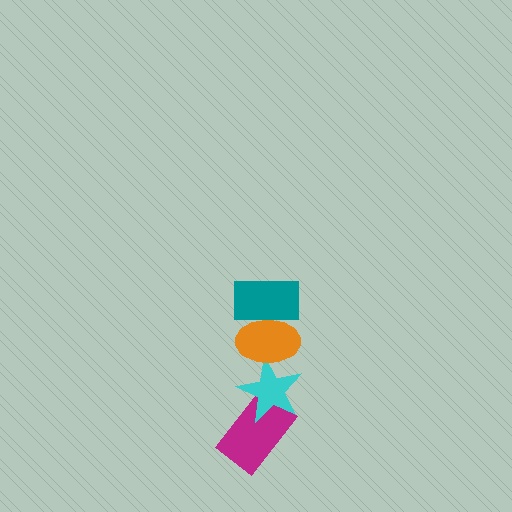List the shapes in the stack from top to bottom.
From top to bottom: the teal rectangle, the orange ellipse, the cyan star, the magenta rectangle.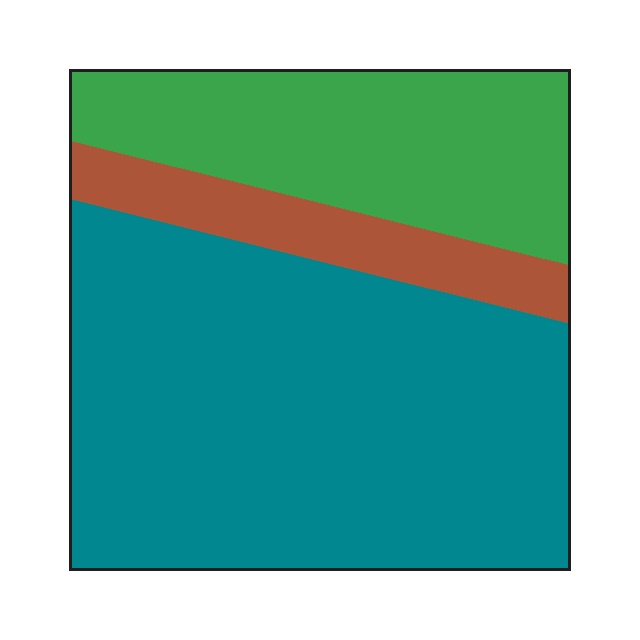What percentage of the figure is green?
Green covers 27% of the figure.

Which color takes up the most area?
Teal, at roughly 60%.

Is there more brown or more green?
Green.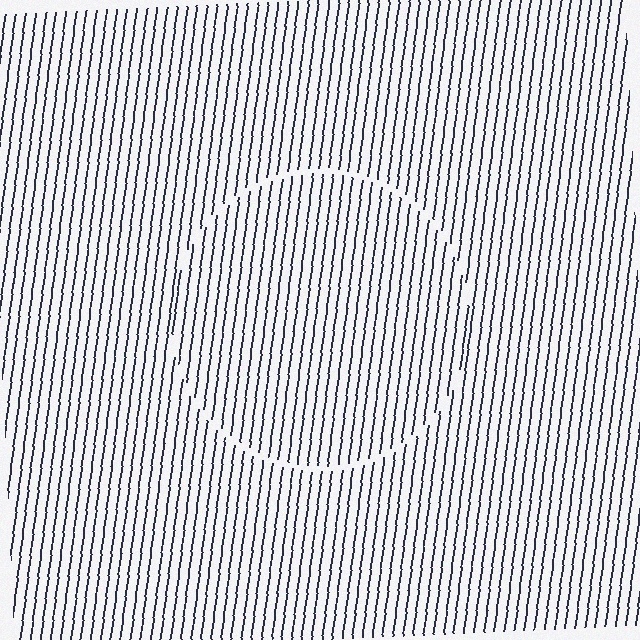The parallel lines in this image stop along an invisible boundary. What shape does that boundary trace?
An illusory circle. The interior of the shape contains the same grating, shifted by half a period — the contour is defined by the phase discontinuity where line-ends from the inner and outer gratings abut.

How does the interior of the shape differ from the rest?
The interior of the shape contains the same grating, shifted by half a period — the contour is defined by the phase discontinuity where line-ends from the inner and outer gratings abut.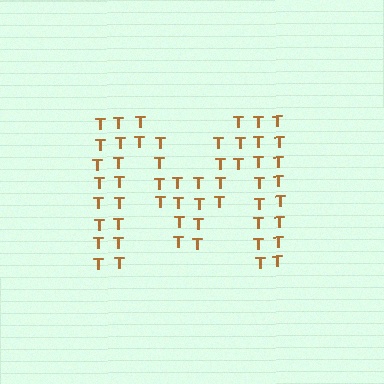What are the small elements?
The small elements are letter T's.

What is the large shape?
The large shape is the letter M.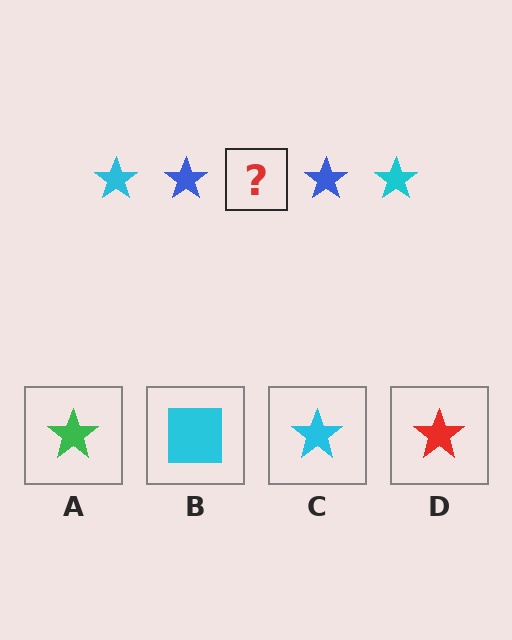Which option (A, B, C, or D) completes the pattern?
C.